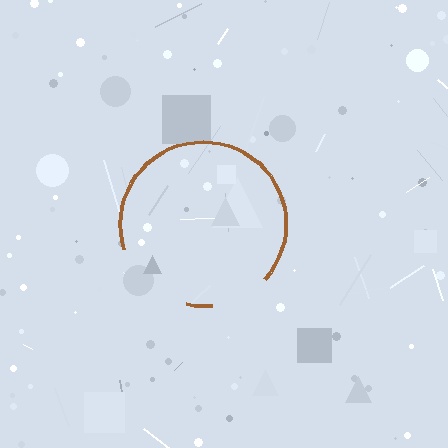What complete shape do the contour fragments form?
The contour fragments form a circle.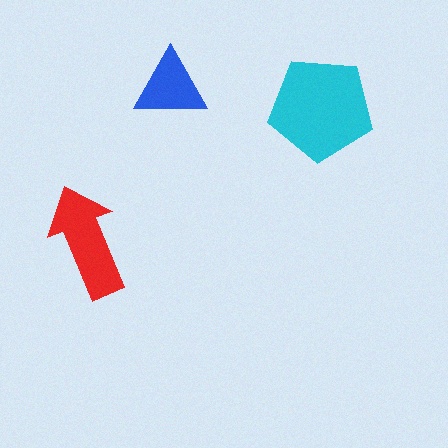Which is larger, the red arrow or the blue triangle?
The red arrow.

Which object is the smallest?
The blue triangle.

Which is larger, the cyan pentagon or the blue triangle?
The cyan pentagon.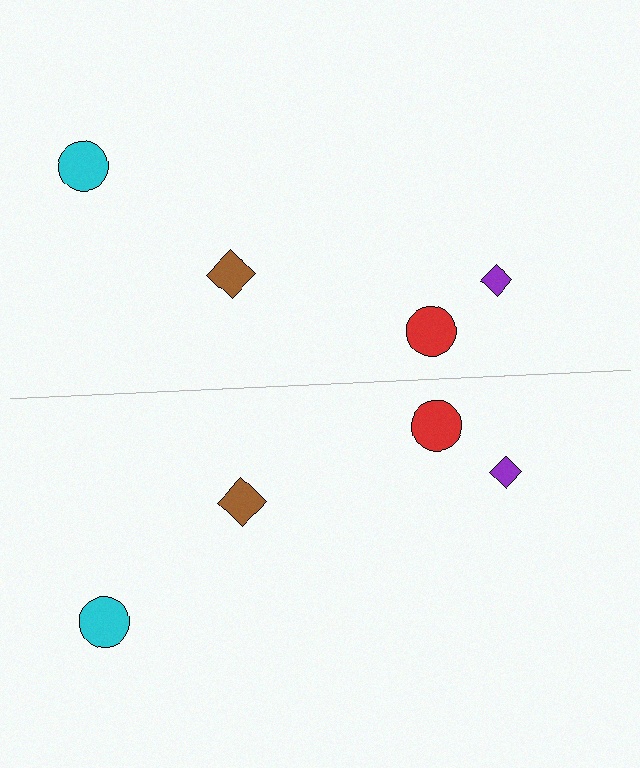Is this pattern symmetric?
Yes, this pattern has bilateral (reflection) symmetry.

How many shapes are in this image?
There are 8 shapes in this image.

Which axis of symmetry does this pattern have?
The pattern has a horizontal axis of symmetry running through the center of the image.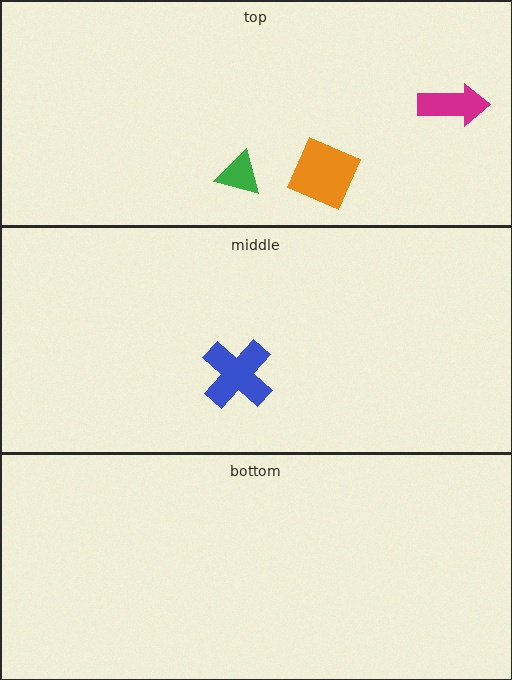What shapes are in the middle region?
The blue cross.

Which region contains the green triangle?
The top region.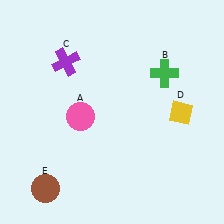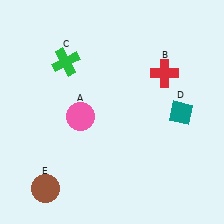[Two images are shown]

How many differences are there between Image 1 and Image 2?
There are 3 differences between the two images.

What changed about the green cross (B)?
In Image 1, B is green. In Image 2, it changed to red.